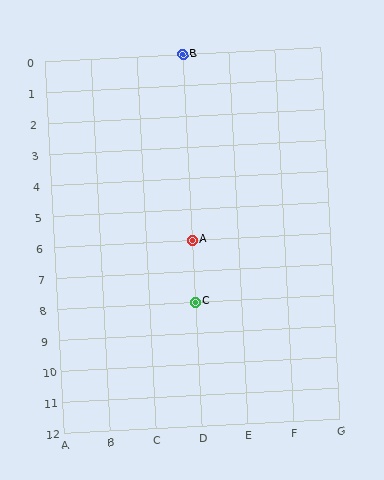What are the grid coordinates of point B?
Point B is at grid coordinates (D, 0).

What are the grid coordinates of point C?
Point C is at grid coordinates (D, 8).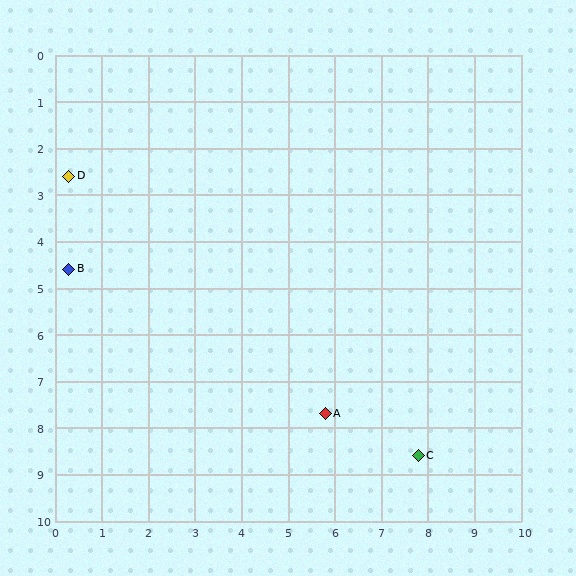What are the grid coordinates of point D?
Point D is at approximately (0.3, 2.6).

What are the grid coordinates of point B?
Point B is at approximately (0.3, 4.6).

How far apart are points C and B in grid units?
Points C and B are about 8.5 grid units apart.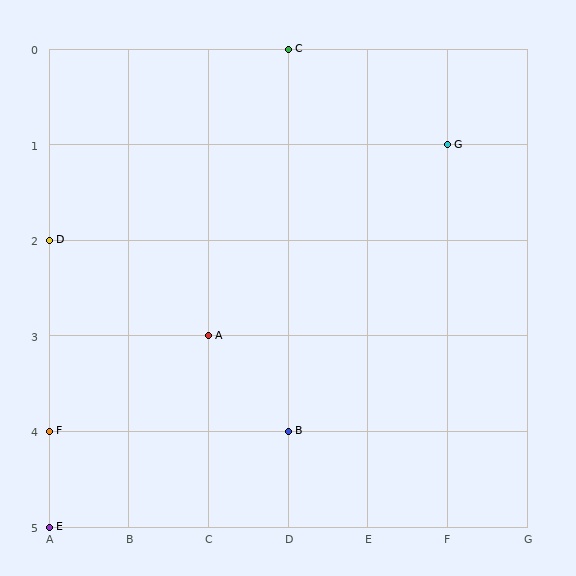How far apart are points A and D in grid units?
Points A and D are 2 columns and 1 row apart (about 2.2 grid units diagonally).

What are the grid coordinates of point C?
Point C is at grid coordinates (D, 0).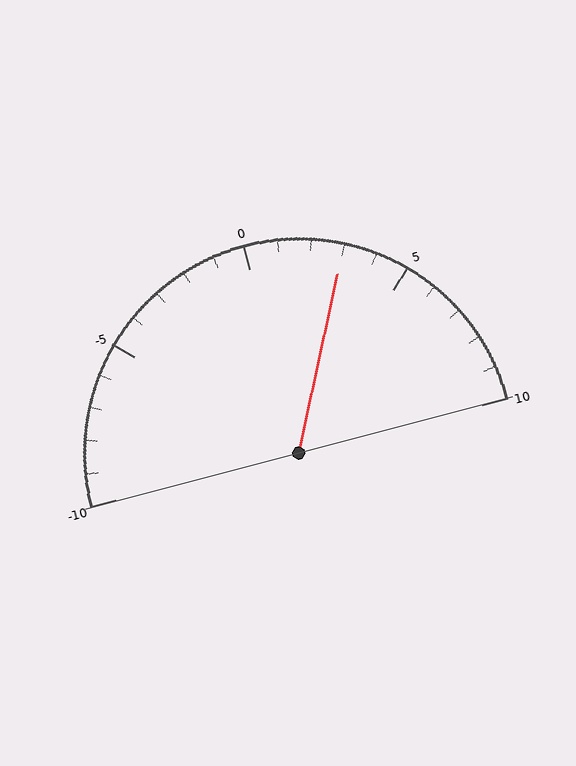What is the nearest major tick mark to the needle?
The nearest major tick mark is 5.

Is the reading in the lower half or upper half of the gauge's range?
The reading is in the upper half of the range (-10 to 10).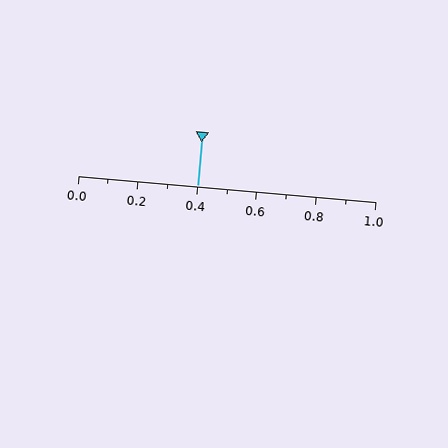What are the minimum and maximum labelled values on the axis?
The axis runs from 0.0 to 1.0.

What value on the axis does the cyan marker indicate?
The marker indicates approximately 0.4.